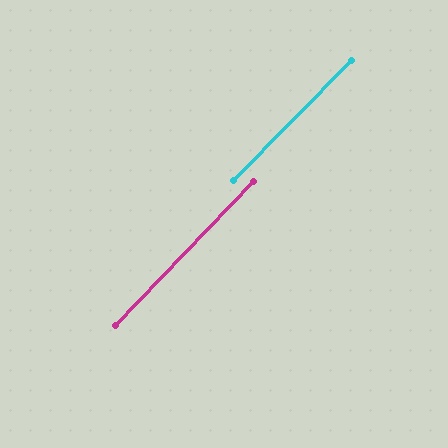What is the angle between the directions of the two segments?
Approximately 1 degree.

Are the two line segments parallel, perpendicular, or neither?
Parallel — their directions differ by only 0.7°.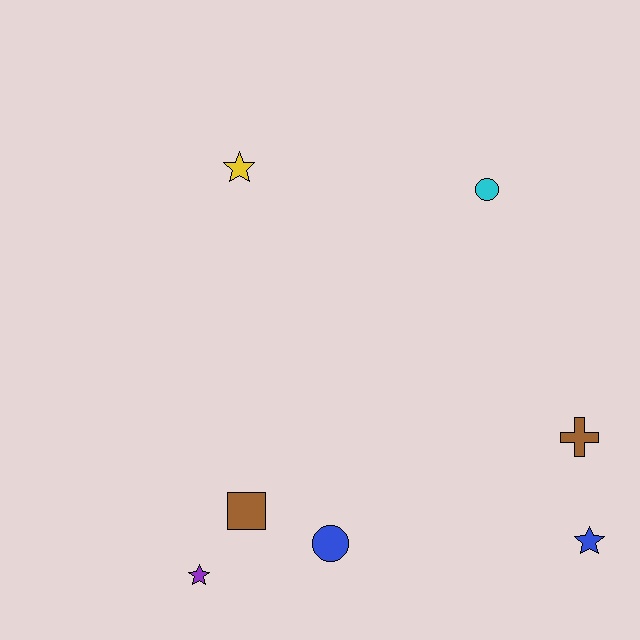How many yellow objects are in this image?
There is 1 yellow object.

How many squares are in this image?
There is 1 square.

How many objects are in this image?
There are 7 objects.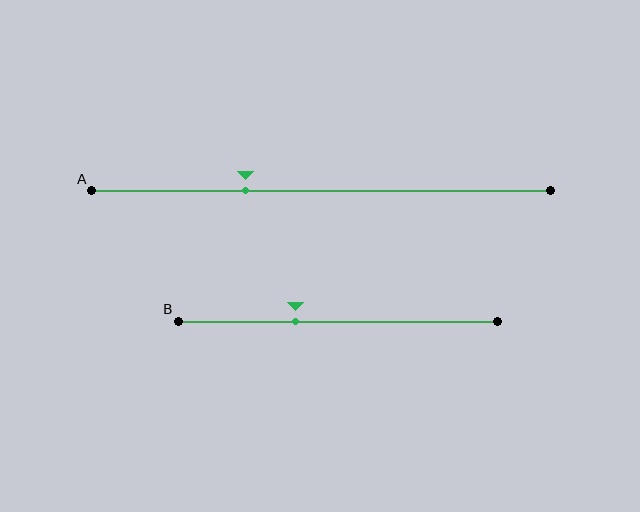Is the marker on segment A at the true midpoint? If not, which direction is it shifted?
No, the marker on segment A is shifted to the left by about 16% of the segment length.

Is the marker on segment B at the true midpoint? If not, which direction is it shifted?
No, the marker on segment B is shifted to the left by about 13% of the segment length.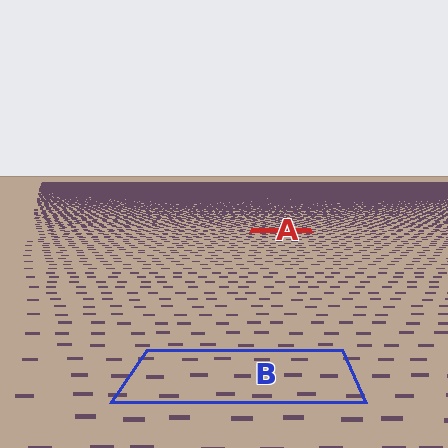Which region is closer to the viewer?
Region B is closer. The texture elements there are larger and more spread out.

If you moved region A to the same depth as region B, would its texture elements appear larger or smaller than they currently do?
They would appear larger. At a closer depth, the same texture elements are projected at a bigger on-screen size.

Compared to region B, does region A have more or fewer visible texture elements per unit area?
Region A has more texture elements per unit area — they are packed more densely because it is farther away.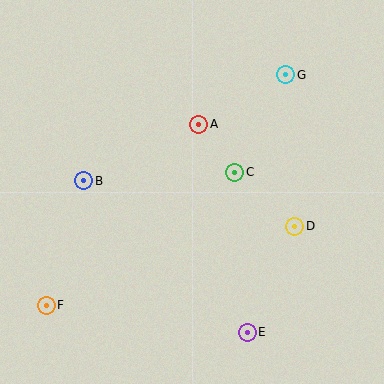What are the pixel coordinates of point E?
Point E is at (247, 332).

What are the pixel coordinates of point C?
Point C is at (235, 172).